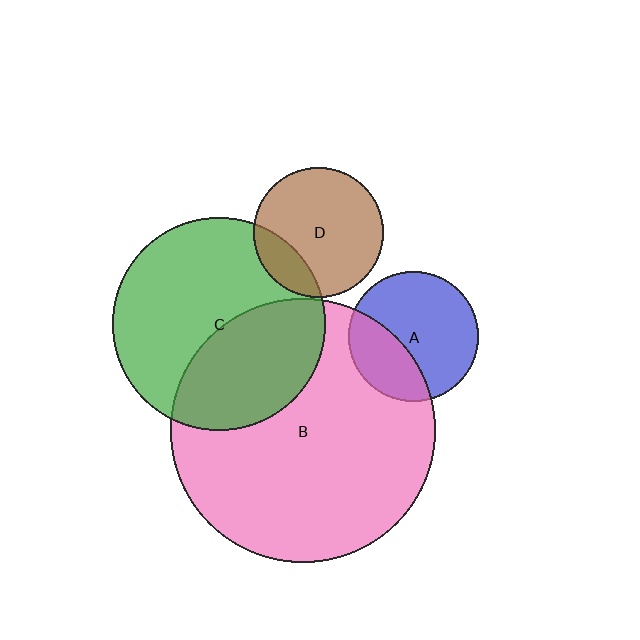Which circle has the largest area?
Circle B (pink).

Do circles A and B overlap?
Yes.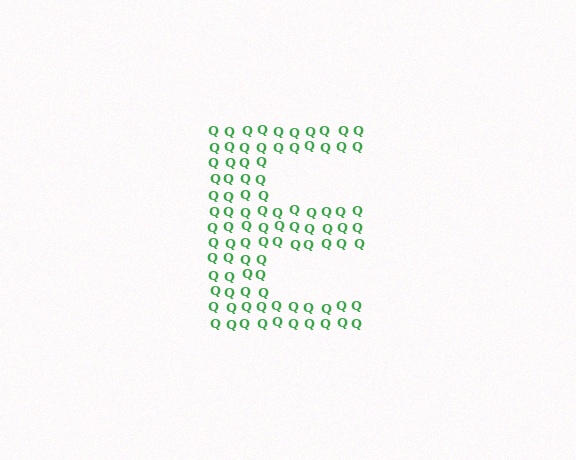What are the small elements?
The small elements are letter Q's.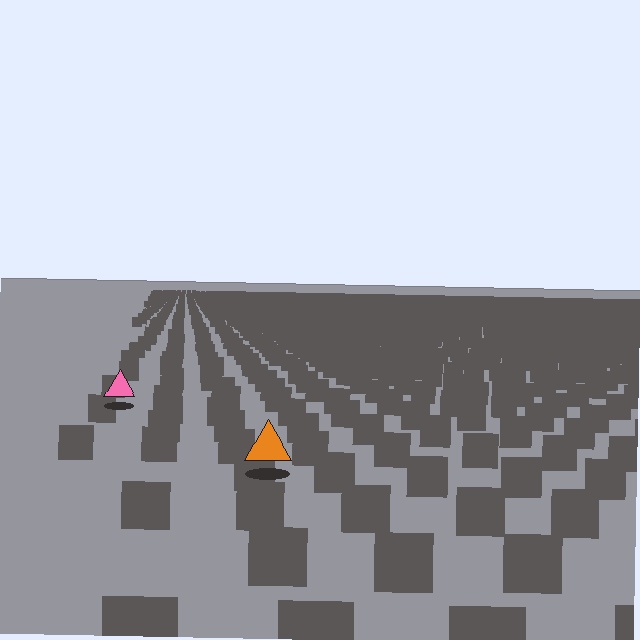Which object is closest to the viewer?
The orange triangle is closest. The texture marks near it are larger and more spread out.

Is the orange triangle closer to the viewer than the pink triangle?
Yes. The orange triangle is closer — you can tell from the texture gradient: the ground texture is coarser near it.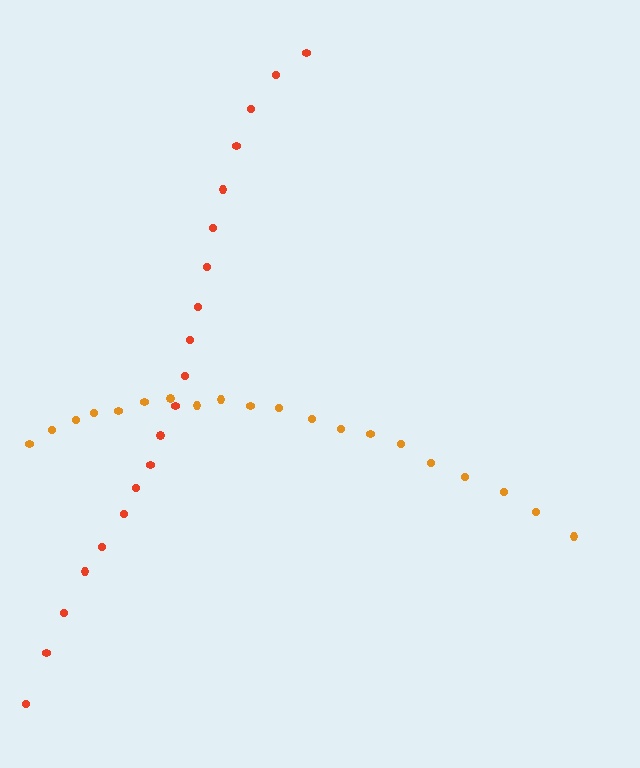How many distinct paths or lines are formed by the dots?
There are 2 distinct paths.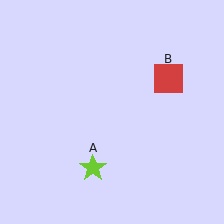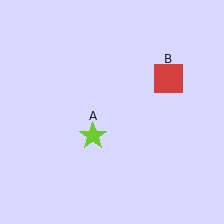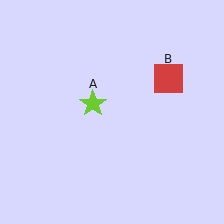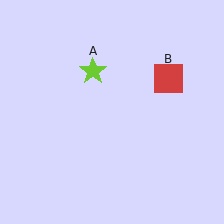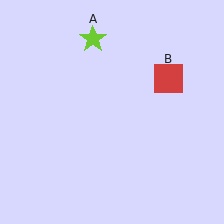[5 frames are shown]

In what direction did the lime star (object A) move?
The lime star (object A) moved up.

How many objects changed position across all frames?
1 object changed position: lime star (object A).